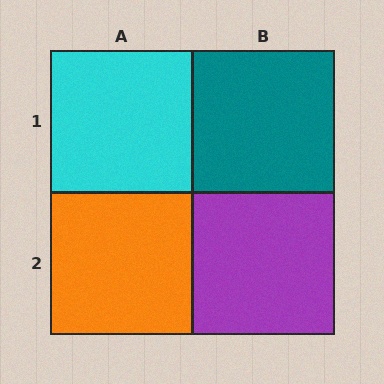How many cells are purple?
1 cell is purple.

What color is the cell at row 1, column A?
Cyan.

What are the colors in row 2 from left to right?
Orange, purple.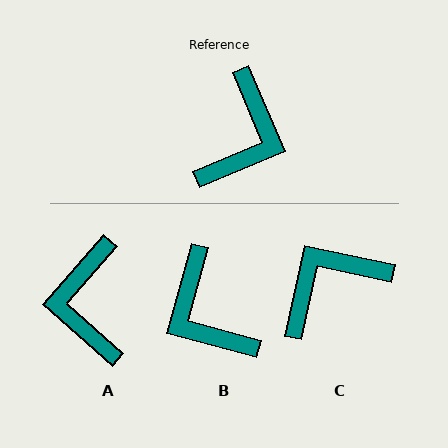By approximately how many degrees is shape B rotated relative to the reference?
Approximately 128 degrees clockwise.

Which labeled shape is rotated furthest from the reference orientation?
A, about 154 degrees away.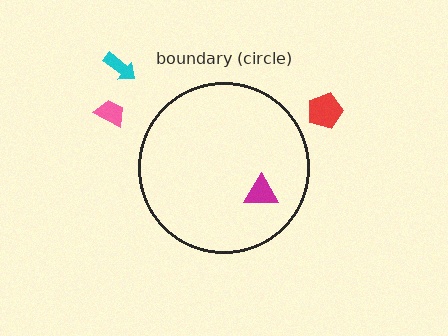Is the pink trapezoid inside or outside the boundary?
Outside.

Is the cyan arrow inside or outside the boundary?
Outside.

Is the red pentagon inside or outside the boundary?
Outside.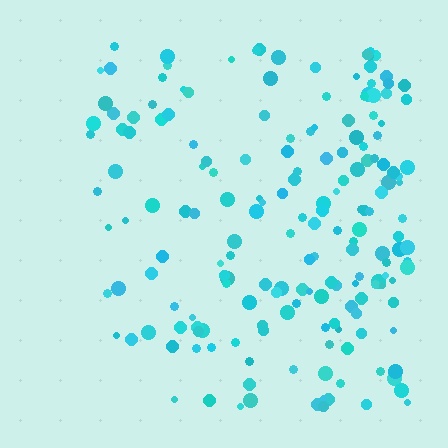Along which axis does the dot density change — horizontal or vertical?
Horizontal.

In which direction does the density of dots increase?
From left to right, with the right side densest.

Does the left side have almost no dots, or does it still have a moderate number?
Still a moderate number, just noticeably fewer than the right.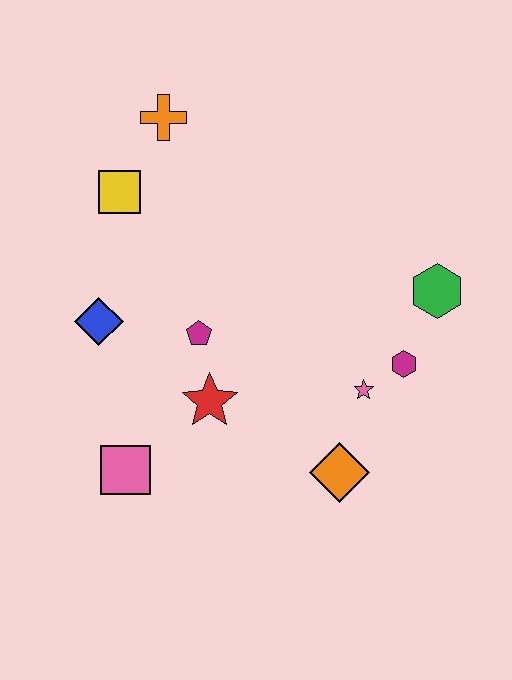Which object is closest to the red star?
The magenta pentagon is closest to the red star.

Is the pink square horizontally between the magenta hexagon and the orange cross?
No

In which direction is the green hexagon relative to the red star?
The green hexagon is to the right of the red star.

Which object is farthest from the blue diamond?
The green hexagon is farthest from the blue diamond.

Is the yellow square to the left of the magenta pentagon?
Yes